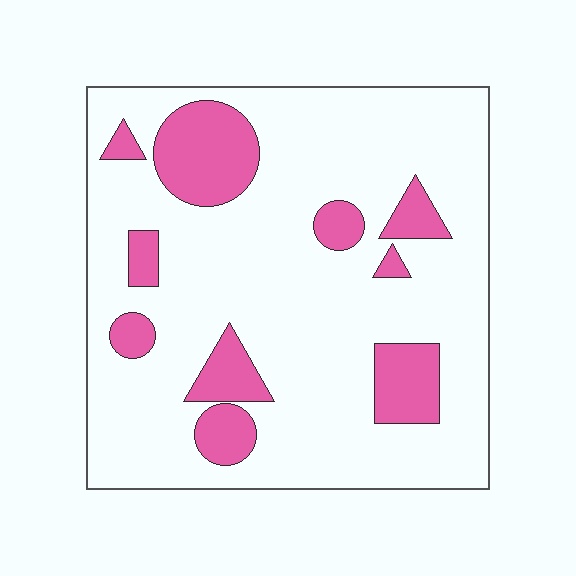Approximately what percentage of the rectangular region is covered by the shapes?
Approximately 20%.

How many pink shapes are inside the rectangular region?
10.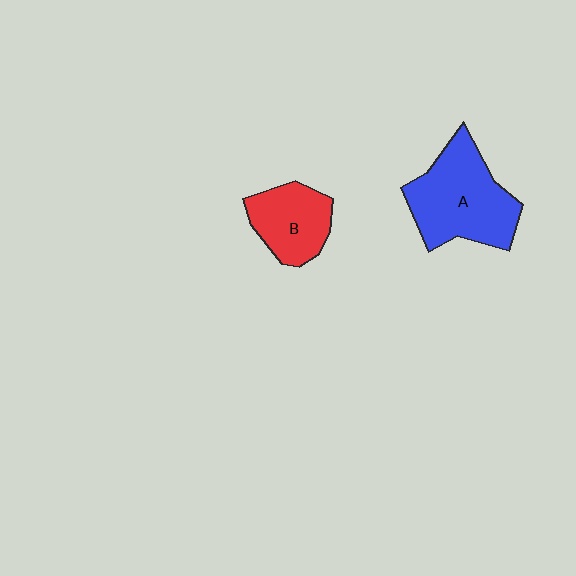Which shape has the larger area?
Shape A (blue).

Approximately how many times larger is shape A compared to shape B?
Approximately 1.6 times.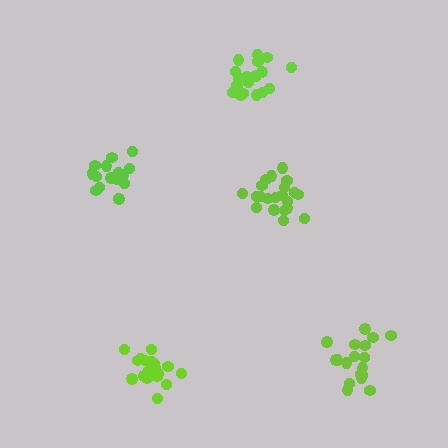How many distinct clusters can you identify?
There are 5 distinct clusters.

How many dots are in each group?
Group 1: 21 dots, Group 2: 18 dots, Group 3: 19 dots, Group 4: 18 dots, Group 5: 20 dots (96 total).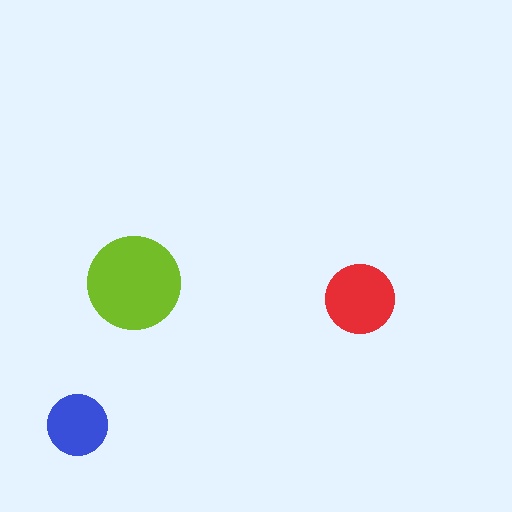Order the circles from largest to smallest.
the lime one, the red one, the blue one.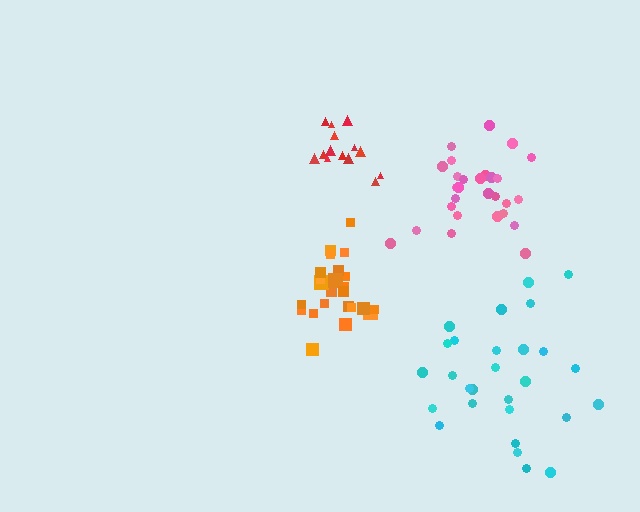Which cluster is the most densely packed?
Orange.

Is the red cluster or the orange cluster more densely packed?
Orange.